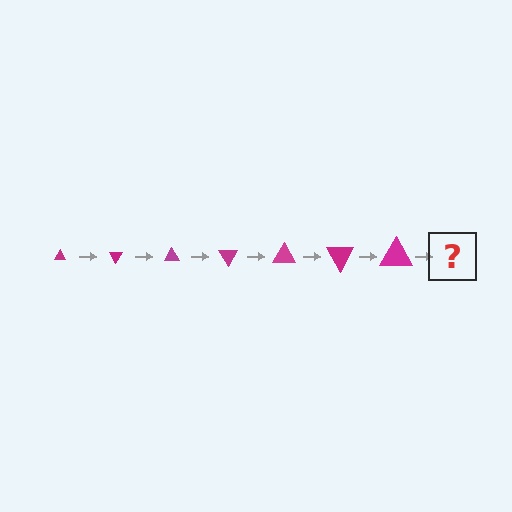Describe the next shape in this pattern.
It should be a triangle, larger than the previous one and rotated 420 degrees from the start.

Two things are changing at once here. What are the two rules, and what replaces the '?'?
The two rules are that the triangle grows larger each step and it rotates 60 degrees each step. The '?' should be a triangle, larger than the previous one and rotated 420 degrees from the start.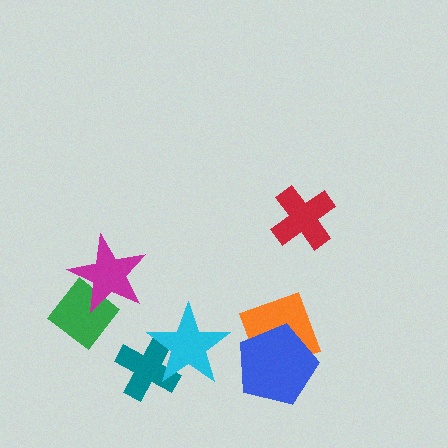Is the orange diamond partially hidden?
Yes, it is partially covered by another shape.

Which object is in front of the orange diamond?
The blue pentagon is in front of the orange diamond.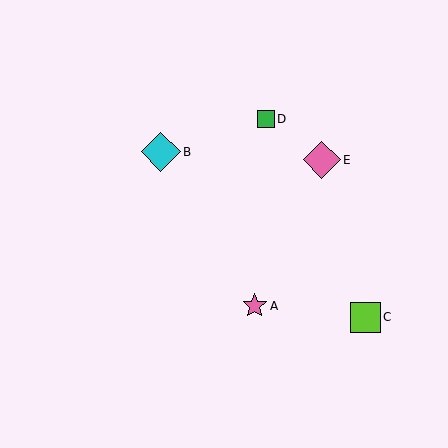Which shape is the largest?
The cyan diamond (labeled B) is the largest.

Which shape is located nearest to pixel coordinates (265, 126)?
The green square (labeled D) at (266, 119) is nearest to that location.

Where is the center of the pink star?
The center of the pink star is at (255, 306).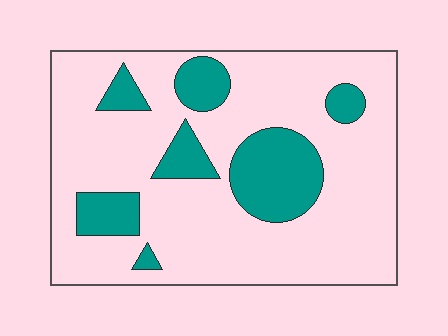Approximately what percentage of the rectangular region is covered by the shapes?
Approximately 20%.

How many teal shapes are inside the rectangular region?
7.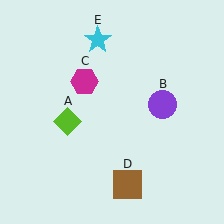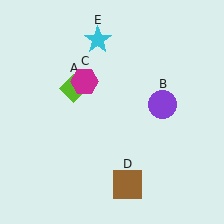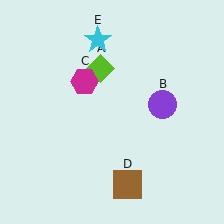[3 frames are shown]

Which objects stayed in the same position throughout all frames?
Purple circle (object B) and magenta hexagon (object C) and brown square (object D) and cyan star (object E) remained stationary.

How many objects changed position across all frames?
1 object changed position: lime diamond (object A).